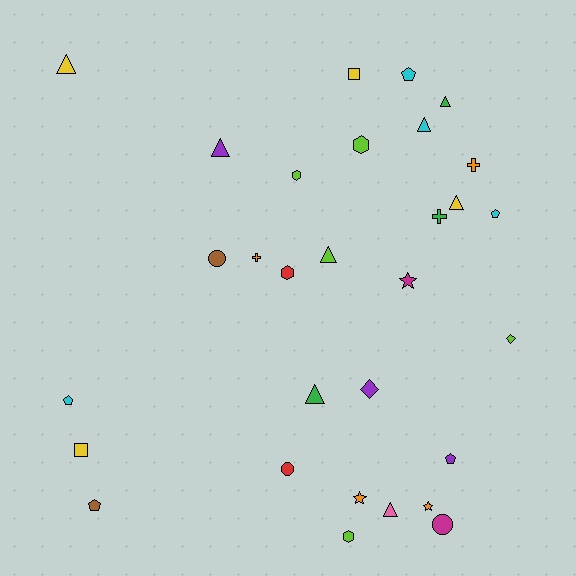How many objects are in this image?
There are 30 objects.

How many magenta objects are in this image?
There are 2 magenta objects.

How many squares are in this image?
There are 2 squares.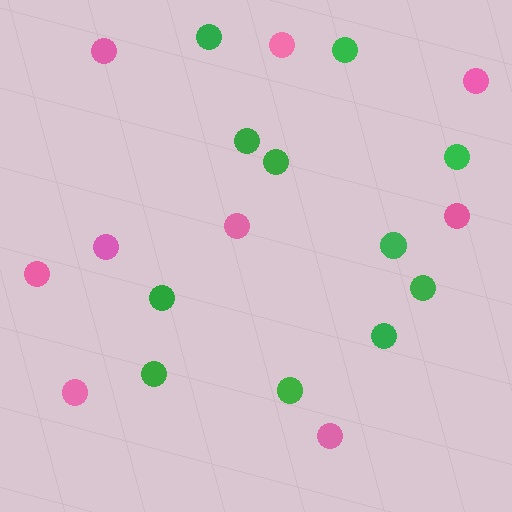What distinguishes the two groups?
There are 2 groups: one group of green circles (11) and one group of pink circles (9).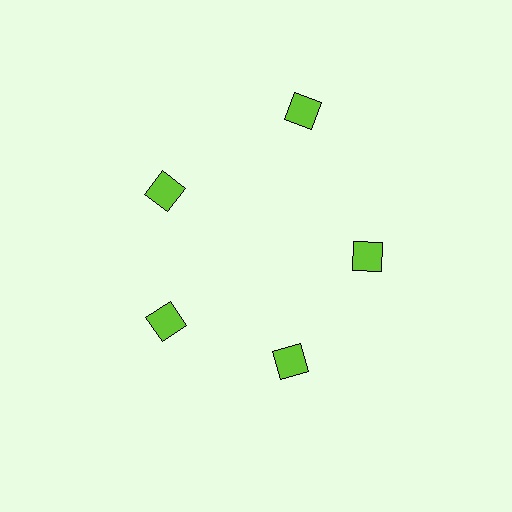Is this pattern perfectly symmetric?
No. The 5 lime squares are arranged in a ring, but one element near the 1 o'clock position is pushed outward from the center, breaking the 5-fold rotational symmetry.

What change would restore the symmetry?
The symmetry would be restored by moving it inward, back onto the ring so that all 5 squares sit at equal angles and equal distance from the center.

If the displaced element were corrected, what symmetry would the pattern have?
It would have 5-fold rotational symmetry — the pattern would map onto itself every 72 degrees.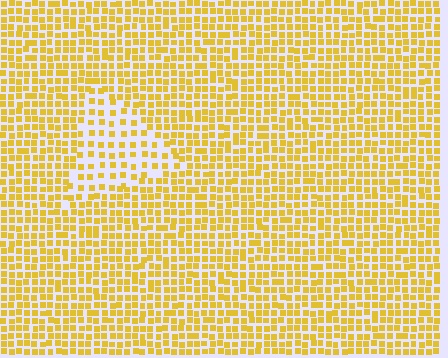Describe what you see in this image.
The image contains small yellow elements arranged at two different densities. A triangle-shaped region is visible where the elements are less densely packed than the surrounding area.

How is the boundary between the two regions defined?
The boundary is defined by a change in element density (approximately 1.9x ratio). All elements are the same color, size, and shape.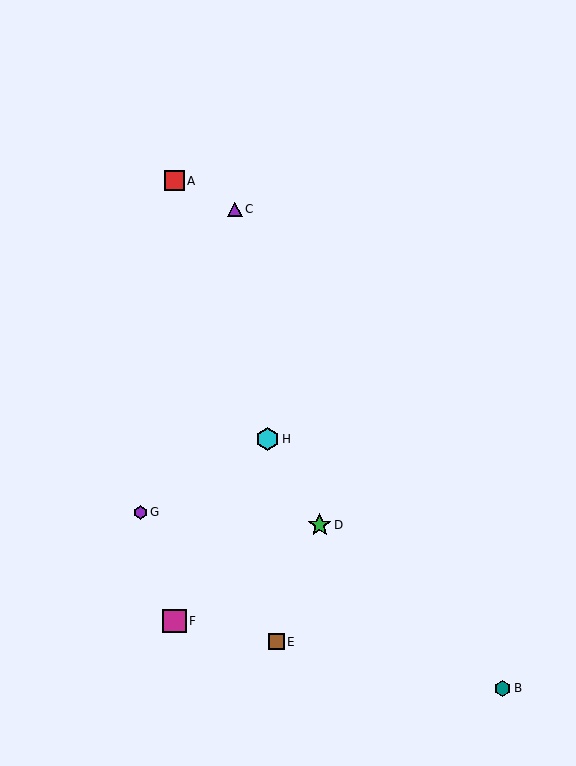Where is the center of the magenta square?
The center of the magenta square is at (175, 621).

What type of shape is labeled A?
Shape A is a red square.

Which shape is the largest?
The magenta square (labeled F) is the largest.